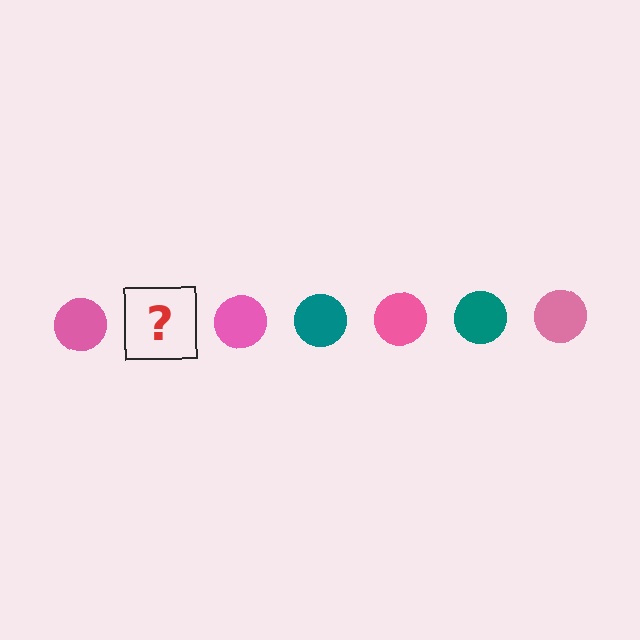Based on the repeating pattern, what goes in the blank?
The blank should be a teal circle.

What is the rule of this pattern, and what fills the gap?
The rule is that the pattern cycles through pink, teal circles. The gap should be filled with a teal circle.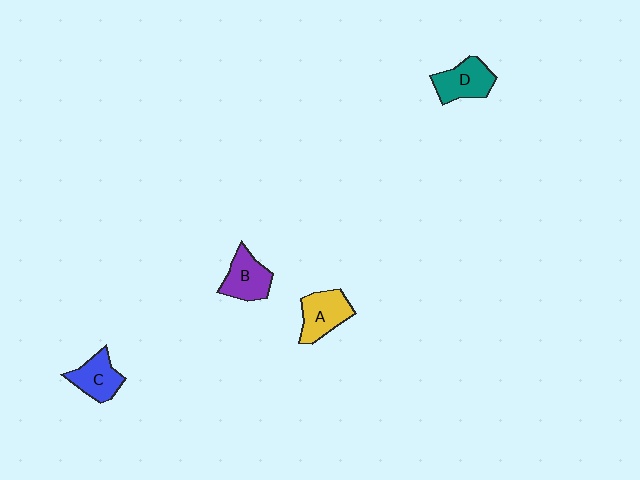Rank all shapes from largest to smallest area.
From largest to smallest: A (yellow), D (teal), B (purple), C (blue).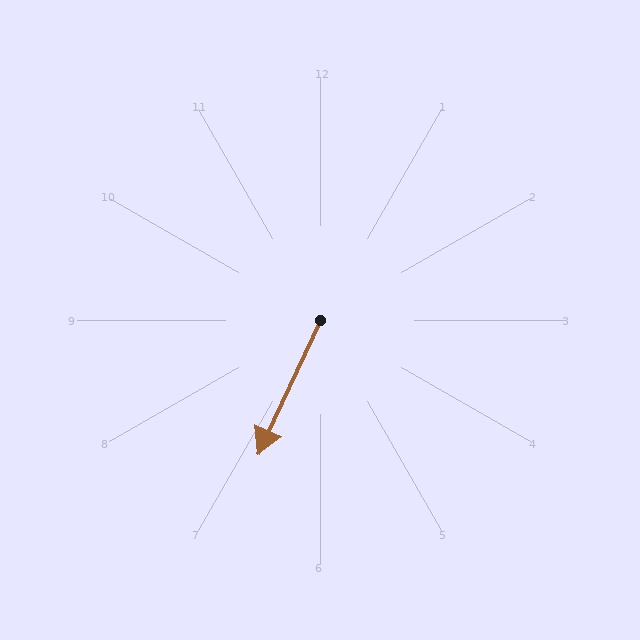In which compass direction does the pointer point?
Southwest.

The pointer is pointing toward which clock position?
Roughly 7 o'clock.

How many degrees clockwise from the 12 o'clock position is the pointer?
Approximately 205 degrees.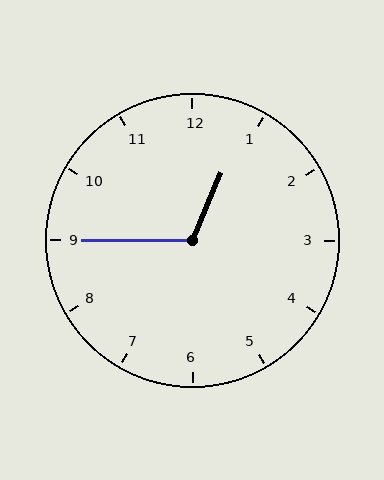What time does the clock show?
12:45.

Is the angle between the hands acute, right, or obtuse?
It is obtuse.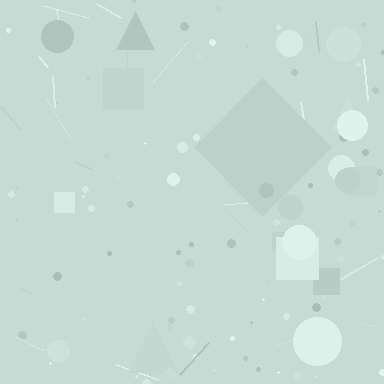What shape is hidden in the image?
A diamond is hidden in the image.